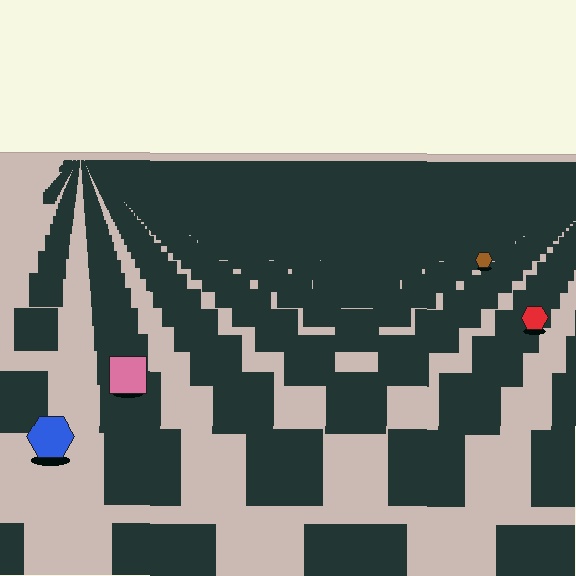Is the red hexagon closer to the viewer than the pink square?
No. The pink square is closer — you can tell from the texture gradient: the ground texture is coarser near it.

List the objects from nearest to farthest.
From nearest to farthest: the blue hexagon, the pink square, the red hexagon, the brown hexagon.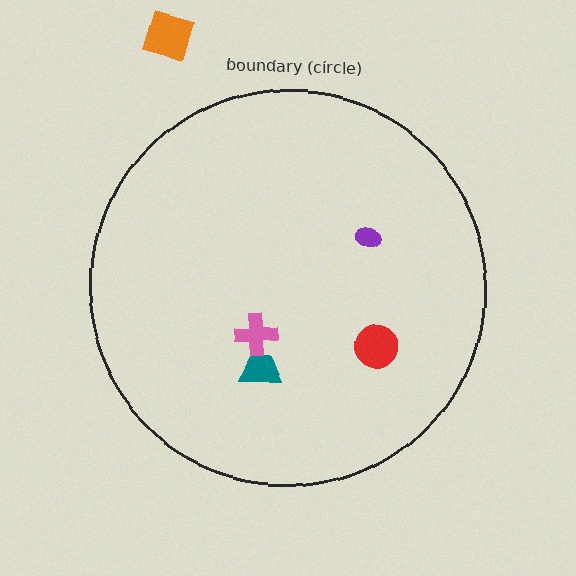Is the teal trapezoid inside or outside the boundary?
Inside.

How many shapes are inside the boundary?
4 inside, 1 outside.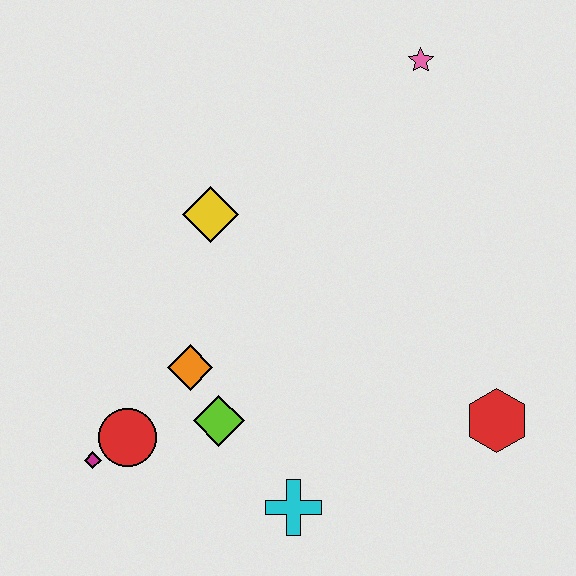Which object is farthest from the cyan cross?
The pink star is farthest from the cyan cross.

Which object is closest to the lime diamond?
The orange diamond is closest to the lime diamond.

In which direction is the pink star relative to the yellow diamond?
The pink star is to the right of the yellow diamond.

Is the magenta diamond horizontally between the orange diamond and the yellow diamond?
No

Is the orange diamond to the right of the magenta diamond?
Yes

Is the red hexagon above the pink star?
No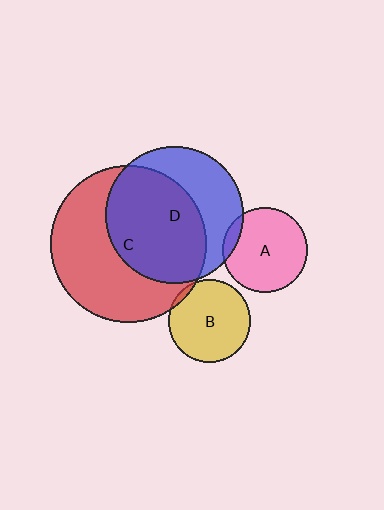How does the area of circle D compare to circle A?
Approximately 2.6 times.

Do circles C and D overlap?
Yes.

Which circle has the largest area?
Circle C (red).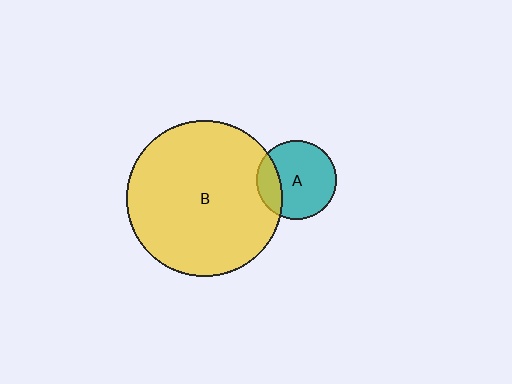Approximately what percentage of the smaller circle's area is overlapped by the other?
Approximately 20%.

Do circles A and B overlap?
Yes.